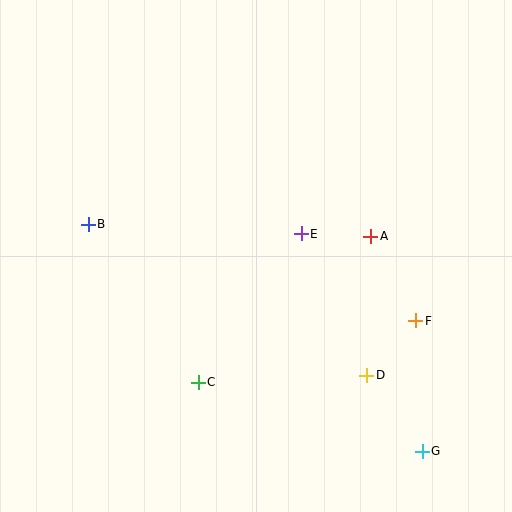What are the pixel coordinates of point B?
Point B is at (88, 224).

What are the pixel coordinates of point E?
Point E is at (301, 234).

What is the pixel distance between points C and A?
The distance between C and A is 226 pixels.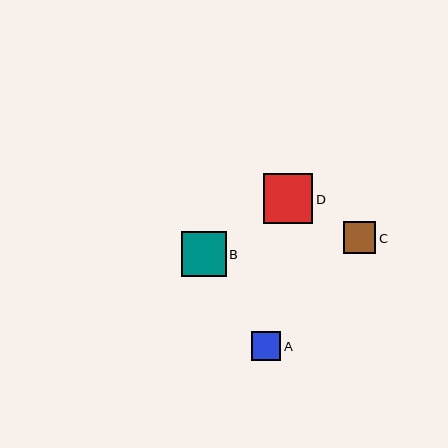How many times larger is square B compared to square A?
Square B is approximately 1.5 times the size of square A.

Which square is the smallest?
Square A is the smallest with a size of approximately 29 pixels.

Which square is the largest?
Square D is the largest with a size of approximately 50 pixels.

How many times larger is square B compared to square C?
Square B is approximately 1.4 times the size of square C.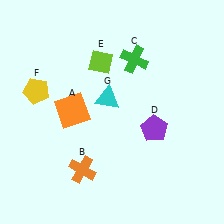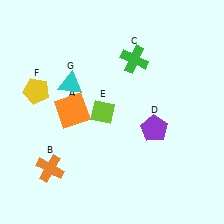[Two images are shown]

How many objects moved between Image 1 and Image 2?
3 objects moved between the two images.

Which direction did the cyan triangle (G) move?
The cyan triangle (G) moved left.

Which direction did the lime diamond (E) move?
The lime diamond (E) moved down.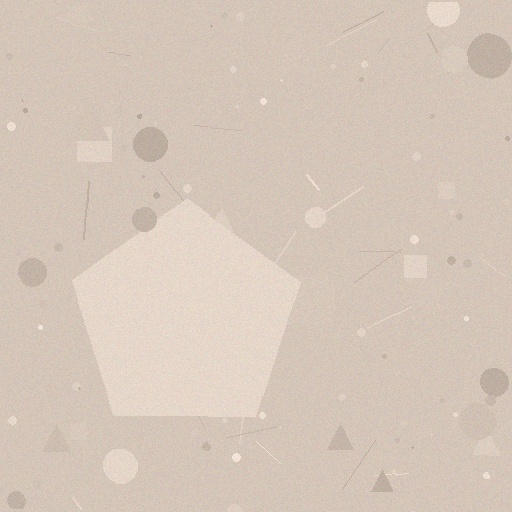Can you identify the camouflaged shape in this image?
The camouflaged shape is a pentagon.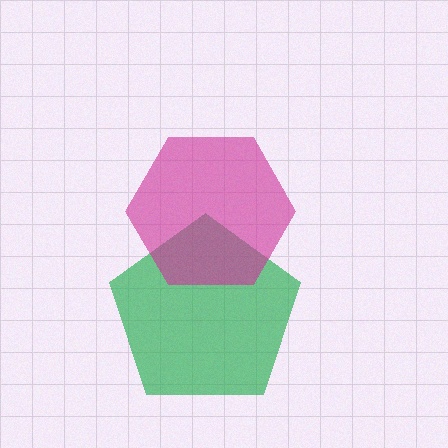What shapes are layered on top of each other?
The layered shapes are: a green pentagon, a magenta hexagon.